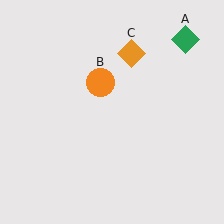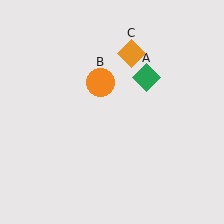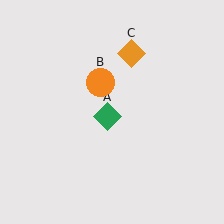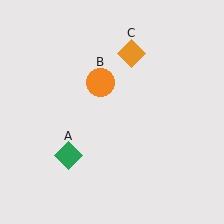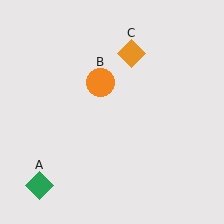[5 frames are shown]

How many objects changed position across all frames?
1 object changed position: green diamond (object A).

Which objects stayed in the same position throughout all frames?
Orange circle (object B) and orange diamond (object C) remained stationary.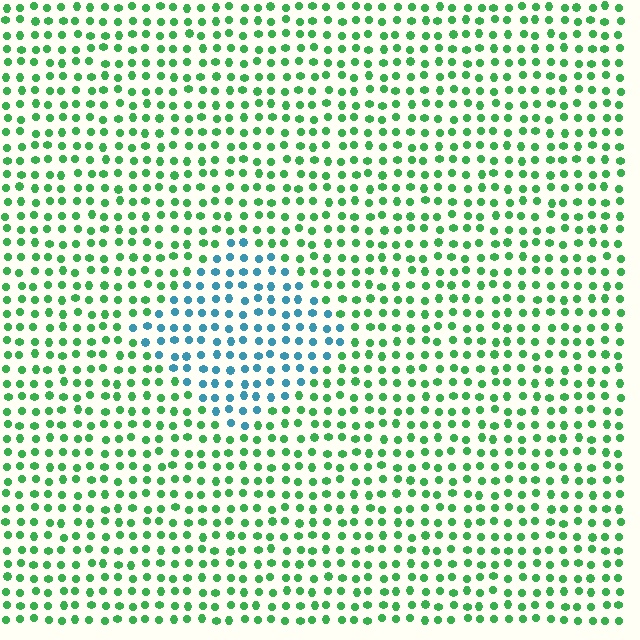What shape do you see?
I see a diamond.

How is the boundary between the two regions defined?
The boundary is defined purely by a slight shift in hue (about 62 degrees). Spacing, size, and orientation are identical on both sides.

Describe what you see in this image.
The image is filled with small green elements in a uniform arrangement. A diamond-shaped region is visible where the elements are tinted to a slightly different hue, forming a subtle color boundary.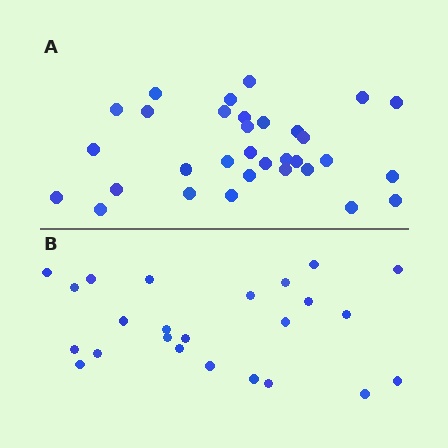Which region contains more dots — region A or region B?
Region A (the top region) has more dots.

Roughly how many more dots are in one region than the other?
Region A has roughly 8 or so more dots than region B.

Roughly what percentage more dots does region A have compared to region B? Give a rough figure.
About 35% more.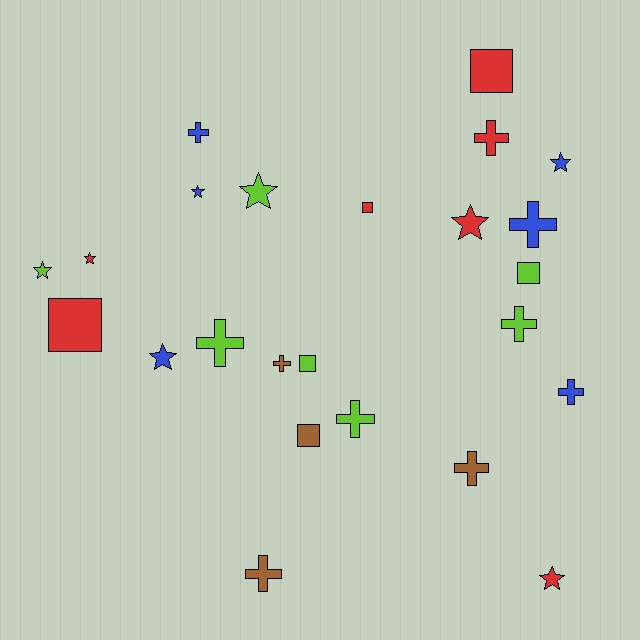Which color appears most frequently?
Red, with 7 objects.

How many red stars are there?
There are 3 red stars.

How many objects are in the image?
There are 24 objects.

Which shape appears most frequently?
Cross, with 10 objects.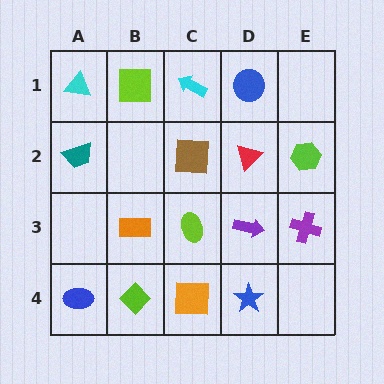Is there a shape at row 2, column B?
No, that cell is empty.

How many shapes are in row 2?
4 shapes.